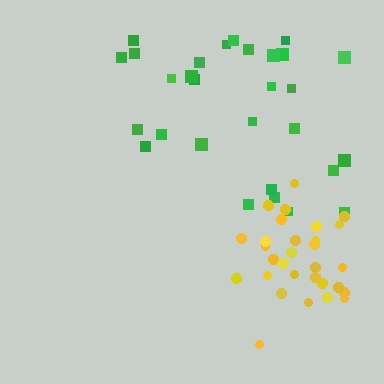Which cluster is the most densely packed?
Yellow.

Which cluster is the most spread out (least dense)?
Green.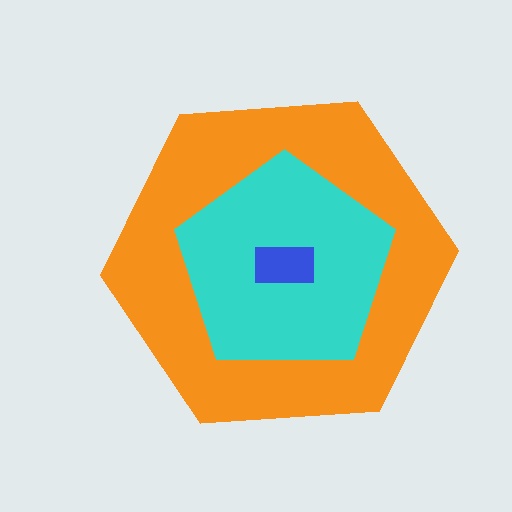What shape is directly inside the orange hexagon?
The cyan pentagon.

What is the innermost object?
The blue rectangle.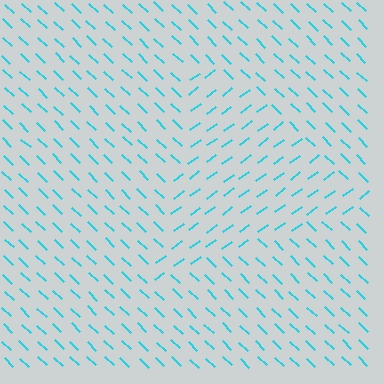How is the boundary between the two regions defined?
The boundary is defined purely by a change in line orientation (approximately 81 degrees difference). All lines are the same color and thickness.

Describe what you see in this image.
The image is filled with small cyan line segments. A triangle region in the image has lines oriented differently from the surrounding lines, creating a visible texture boundary.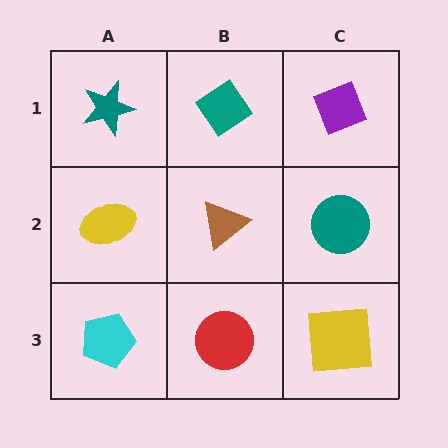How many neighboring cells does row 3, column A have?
2.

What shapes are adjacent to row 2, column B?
A teal diamond (row 1, column B), a red circle (row 3, column B), a yellow ellipse (row 2, column A), a teal circle (row 2, column C).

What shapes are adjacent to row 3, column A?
A yellow ellipse (row 2, column A), a red circle (row 3, column B).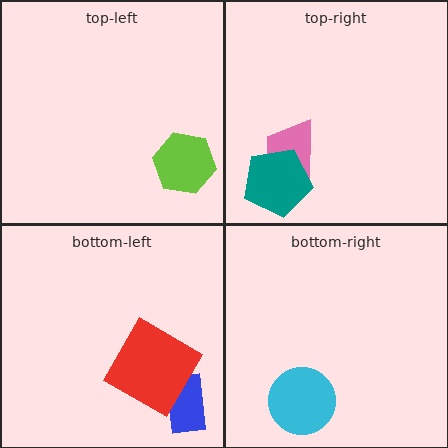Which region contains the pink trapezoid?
The top-right region.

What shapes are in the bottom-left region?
The blue rectangle, the red diamond.